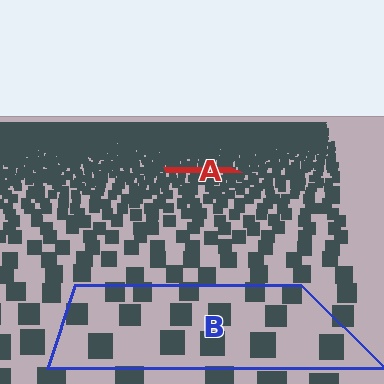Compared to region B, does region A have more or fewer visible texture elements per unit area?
Region A has more texture elements per unit area — they are packed more densely because it is farther away.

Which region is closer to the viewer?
Region B is closer. The texture elements there are larger and more spread out.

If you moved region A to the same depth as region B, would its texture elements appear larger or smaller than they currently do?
They would appear larger. At a closer depth, the same texture elements are projected at a bigger on-screen size.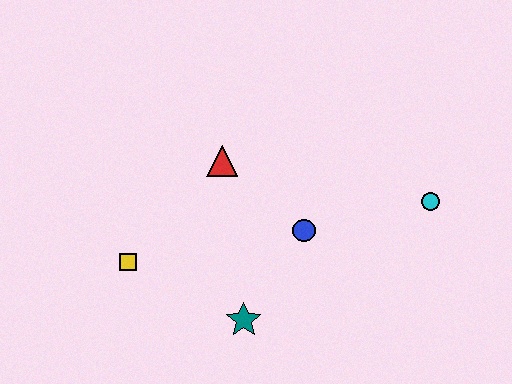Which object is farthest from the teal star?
The cyan circle is farthest from the teal star.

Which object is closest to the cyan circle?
The blue circle is closest to the cyan circle.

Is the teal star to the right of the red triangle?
Yes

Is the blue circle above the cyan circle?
No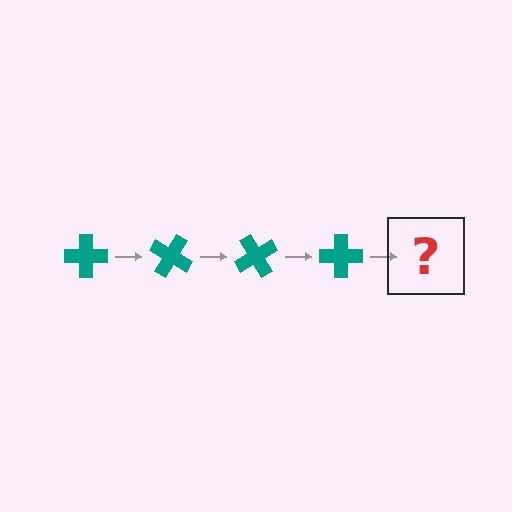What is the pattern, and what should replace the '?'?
The pattern is that the cross rotates 30 degrees each step. The '?' should be a teal cross rotated 120 degrees.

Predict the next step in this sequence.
The next step is a teal cross rotated 120 degrees.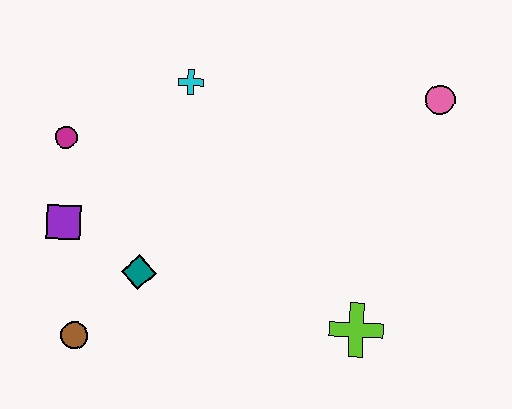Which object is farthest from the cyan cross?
The lime cross is farthest from the cyan cross.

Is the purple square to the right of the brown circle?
No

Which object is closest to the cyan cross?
The magenta circle is closest to the cyan cross.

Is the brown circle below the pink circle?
Yes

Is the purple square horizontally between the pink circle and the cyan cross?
No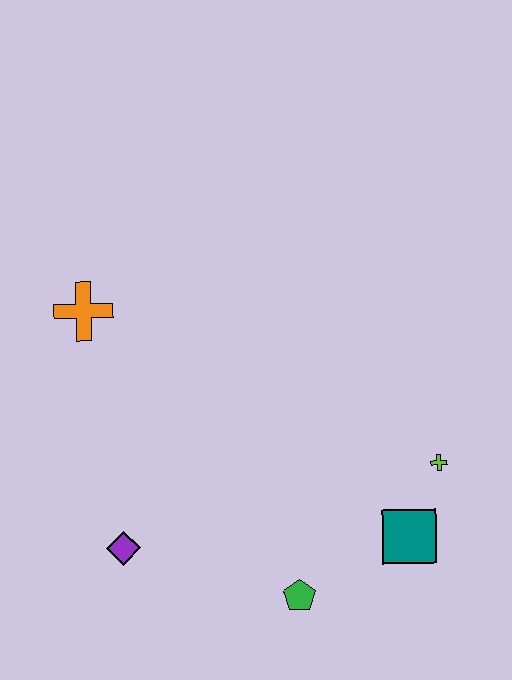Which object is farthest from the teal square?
The orange cross is farthest from the teal square.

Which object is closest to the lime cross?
The teal square is closest to the lime cross.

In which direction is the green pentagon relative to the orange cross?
The green pentagon is below the orange cross.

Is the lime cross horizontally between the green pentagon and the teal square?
No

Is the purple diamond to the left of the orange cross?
No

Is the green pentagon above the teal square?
No